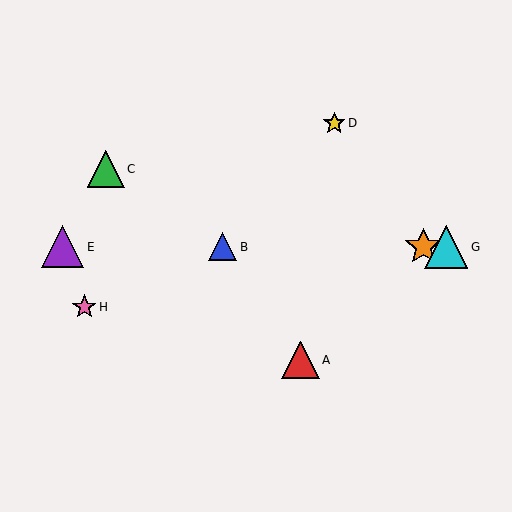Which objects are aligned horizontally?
Objects B, E, F, G are aligned horizontally.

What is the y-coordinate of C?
Object C is at y≈169.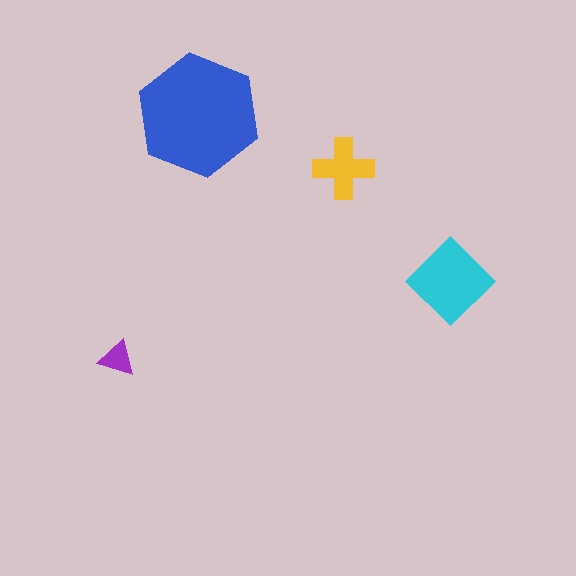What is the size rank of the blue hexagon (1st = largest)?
1st.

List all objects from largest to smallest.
The blue hexagon, the cyan diamond, the yellow cross, the purple triangle.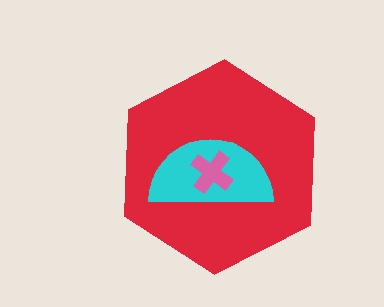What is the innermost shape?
The pink cross.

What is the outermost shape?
The red hexagon.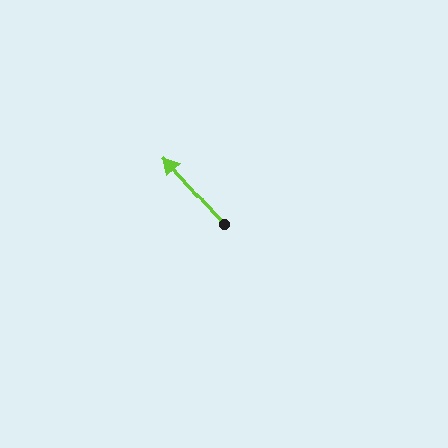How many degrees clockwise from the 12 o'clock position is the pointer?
Approximately 318 degrees.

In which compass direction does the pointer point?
Northwest.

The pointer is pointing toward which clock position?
Roughly 11 o'clock.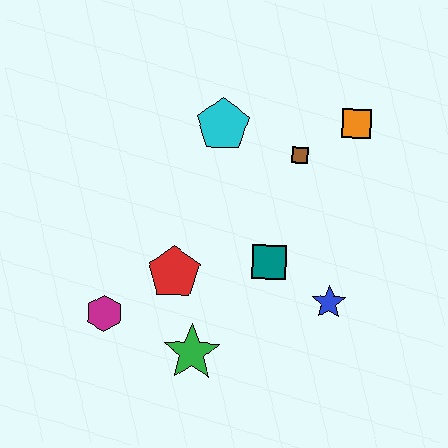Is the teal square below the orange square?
Yes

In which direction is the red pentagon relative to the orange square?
The red pentagon is to the left of the orange square.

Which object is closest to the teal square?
The blue star is closest to the teal square.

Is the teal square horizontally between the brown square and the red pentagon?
Yes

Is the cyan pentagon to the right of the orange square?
No